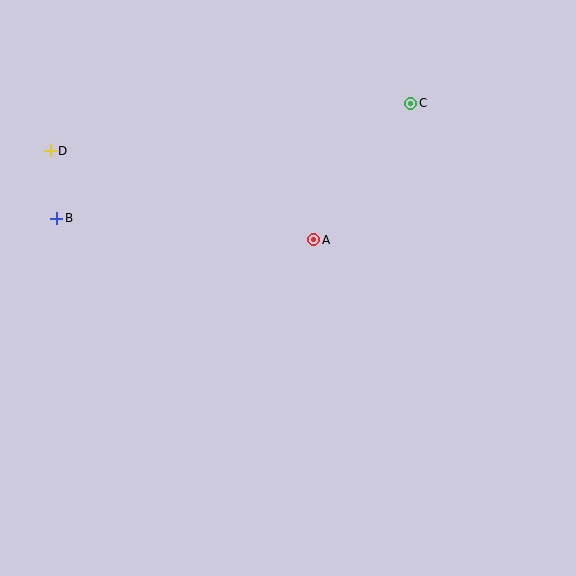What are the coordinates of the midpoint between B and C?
The midpoint between B and C is at (234, 161).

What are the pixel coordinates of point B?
Point B is at (57, 218).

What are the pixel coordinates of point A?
Point A is at (314, 240).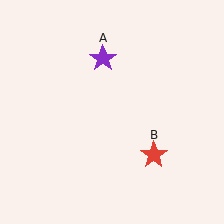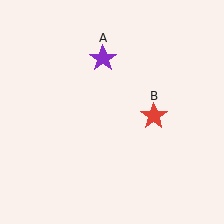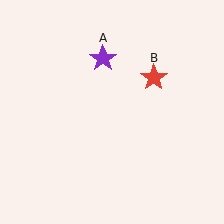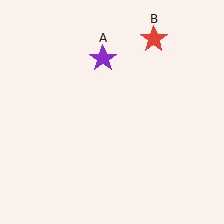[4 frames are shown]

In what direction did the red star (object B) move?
The red star (object B) moved up.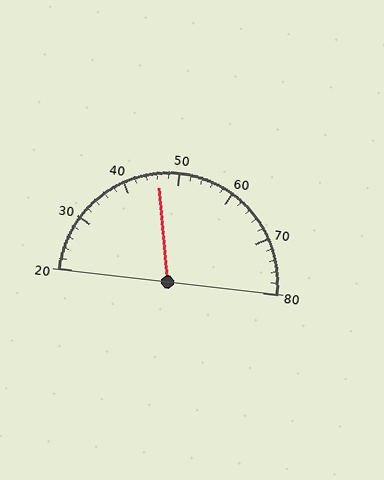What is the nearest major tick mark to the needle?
The nearest major tick mark is 50.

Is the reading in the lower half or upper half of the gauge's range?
The reading is in the lower half of the range (20 to 80).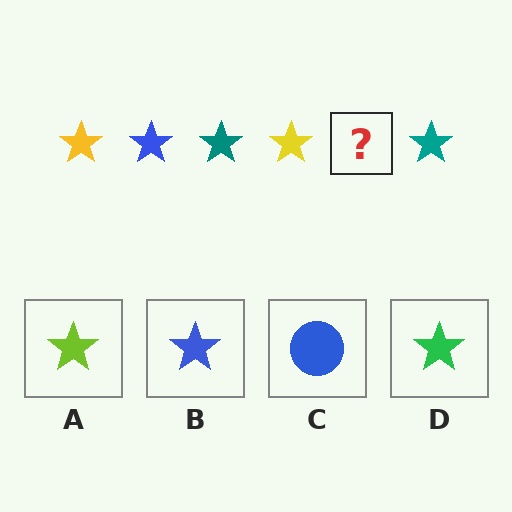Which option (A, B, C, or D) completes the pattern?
B.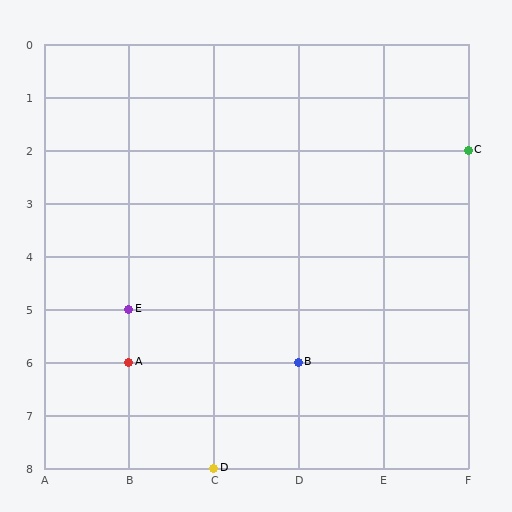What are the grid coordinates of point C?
Point C is at grid coordinates (F, 2).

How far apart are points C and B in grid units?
Points C and B are 2 columns and 4 rows apart (about 4.5 grid units diagonally).